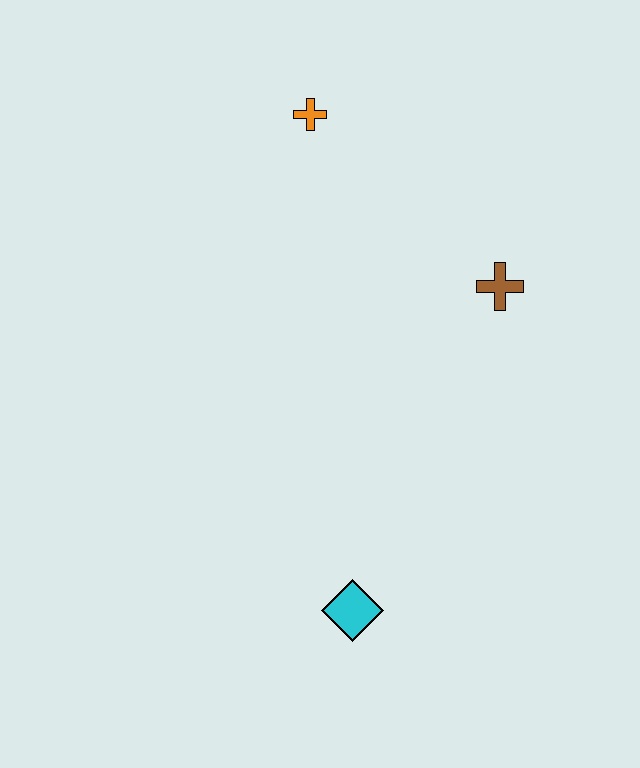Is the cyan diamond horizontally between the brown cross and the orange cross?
Yes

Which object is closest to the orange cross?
The brown cross is closest to the orange cross.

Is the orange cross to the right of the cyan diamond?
No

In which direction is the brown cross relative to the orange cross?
The brown cross is to the right of the orange cross.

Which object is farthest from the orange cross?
The cyan diamond is farthest from the orange cross.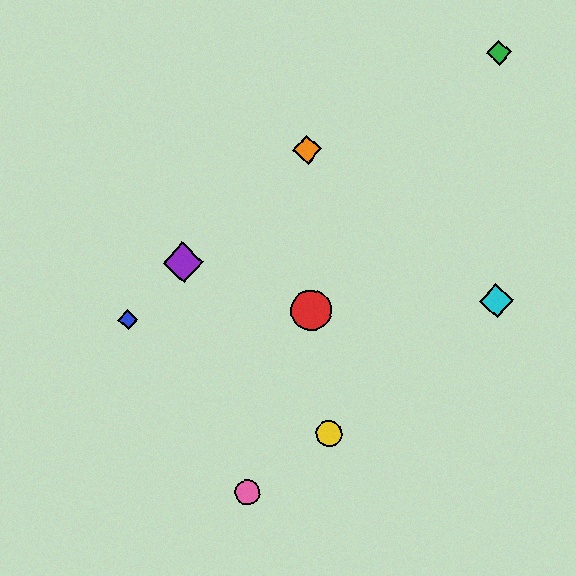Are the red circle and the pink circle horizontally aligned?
No, the red circle is at y≈311 and the pink circle is at y≈492.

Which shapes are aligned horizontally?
The red circle, the blue diamond, the cyan diamond are aligned horizontally.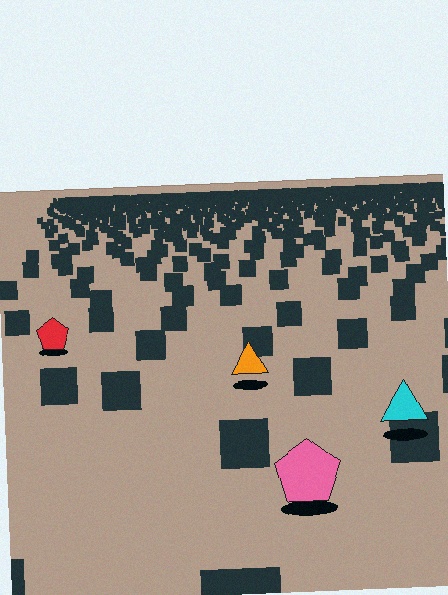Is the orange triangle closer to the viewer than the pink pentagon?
No. The pink pentagon is closer — you can tell from the texture gradient: the ground texture is coarser near it.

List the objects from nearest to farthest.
From nearest to farthest: the pink pentagon, the cyan triangle, the orange triangle, the red pentagon.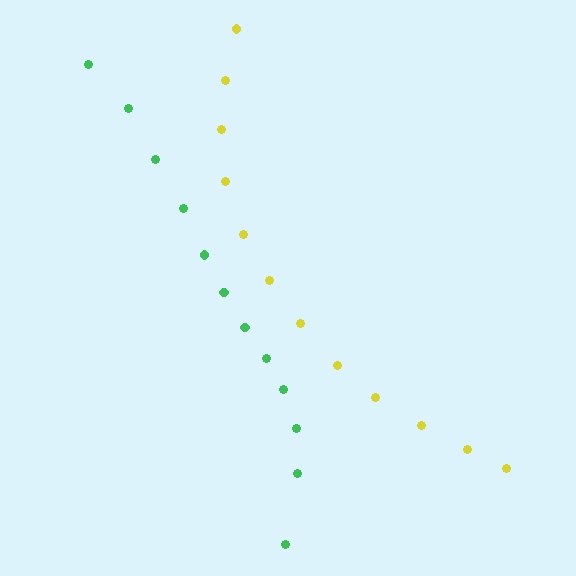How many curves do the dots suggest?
There are 2 distinct paths.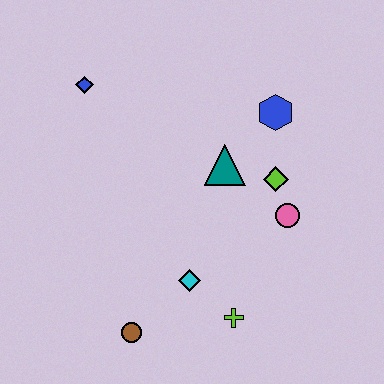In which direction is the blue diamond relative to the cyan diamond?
The blue diamond is above the cyan diamond.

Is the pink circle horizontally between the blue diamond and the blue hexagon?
No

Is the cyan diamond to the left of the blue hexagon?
Yes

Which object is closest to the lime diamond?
The pink circle is closest to the lime diamond.